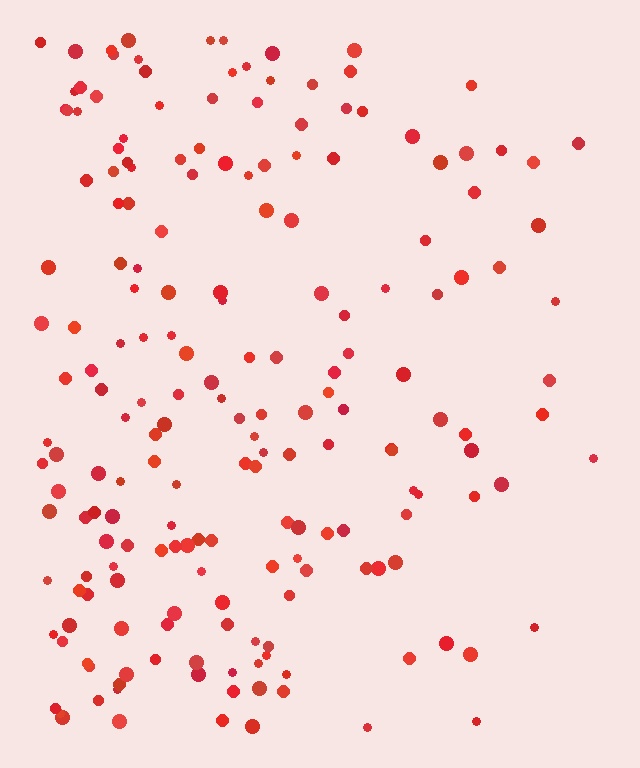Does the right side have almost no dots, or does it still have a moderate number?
Still a moderate number, just noticeably fewer than the left.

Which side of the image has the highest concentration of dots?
The left.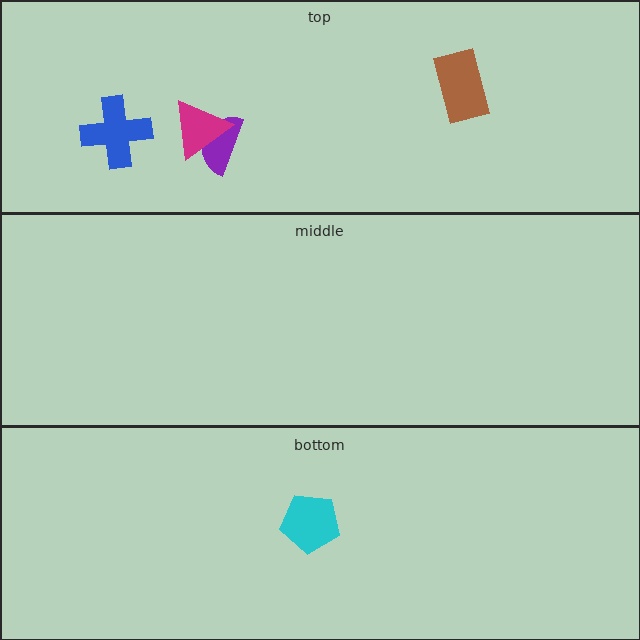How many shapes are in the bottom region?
1.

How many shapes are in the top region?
4.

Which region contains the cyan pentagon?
The bottom region.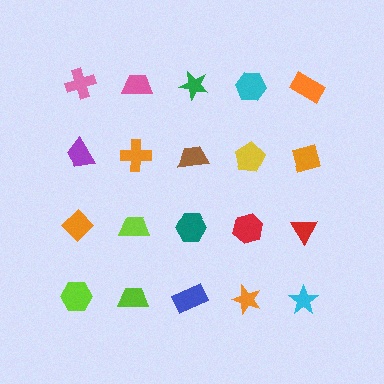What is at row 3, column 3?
A teal hexagon.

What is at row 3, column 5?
A red triangle.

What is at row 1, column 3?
A green star.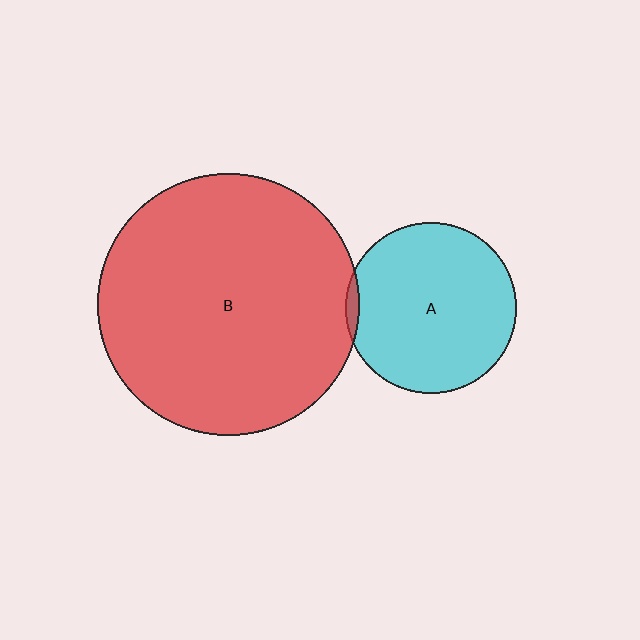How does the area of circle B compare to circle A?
Approximately 2.3 times.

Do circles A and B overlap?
Yes.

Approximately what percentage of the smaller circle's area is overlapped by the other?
Approximately 5%.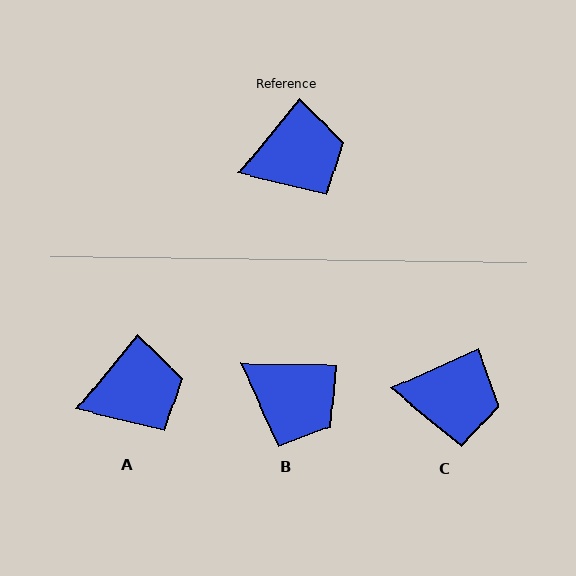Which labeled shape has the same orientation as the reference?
A.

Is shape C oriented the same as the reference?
No, it is off by about 26 degrees.